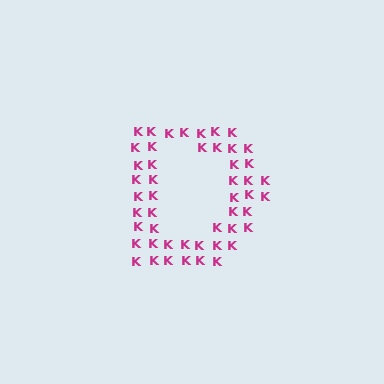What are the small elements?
The small elements are letter K's.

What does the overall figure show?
The overall figure shows the letter D.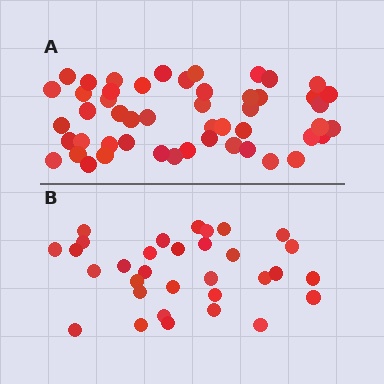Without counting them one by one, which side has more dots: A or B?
Region A (the top region) has more dots.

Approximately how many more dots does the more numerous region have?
Region A has approximately 20 more dots than region B.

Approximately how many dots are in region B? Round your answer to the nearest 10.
About 30 dots. (The exact count is 32, which rounds to 30.)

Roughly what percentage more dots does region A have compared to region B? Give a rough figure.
About 55% more.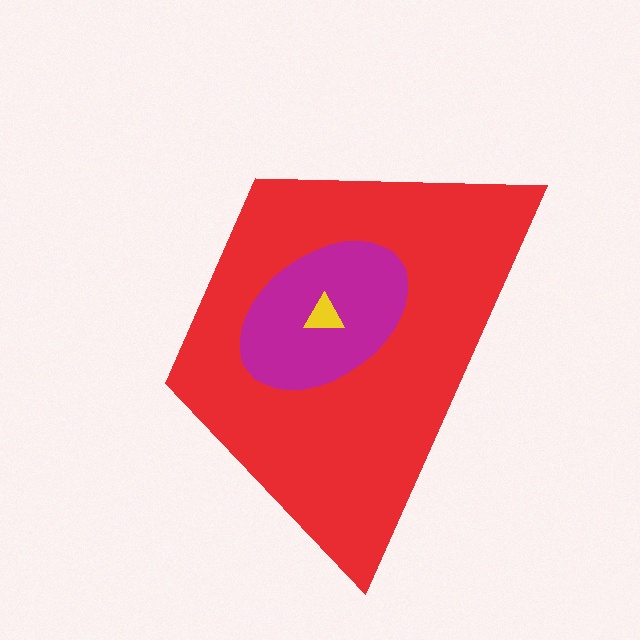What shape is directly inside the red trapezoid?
The magenta ellipse.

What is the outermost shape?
The red trapezoid.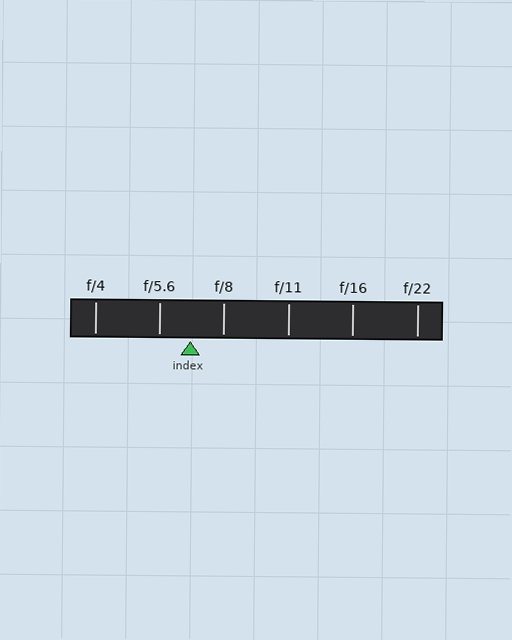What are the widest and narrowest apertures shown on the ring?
The widest aperture shown is f/4 and the narrowest is f/22.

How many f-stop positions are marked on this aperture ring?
There are 6 f-stop positions marked.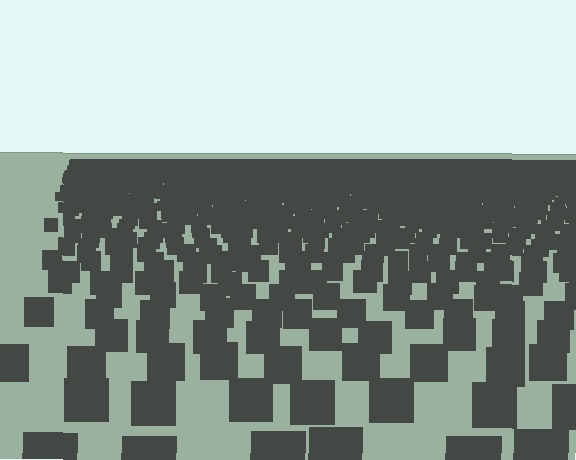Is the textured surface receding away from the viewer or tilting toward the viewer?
The surface is receding away from the viewer. Texture elements get smaller and denser toward the top.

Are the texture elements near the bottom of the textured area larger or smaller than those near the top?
Larger. Near the bottom, elements are closer to the viewer and appear at a bigger on-screen size.